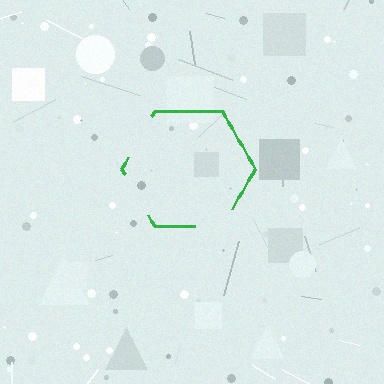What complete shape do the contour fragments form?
The contour fragments form a hexagon.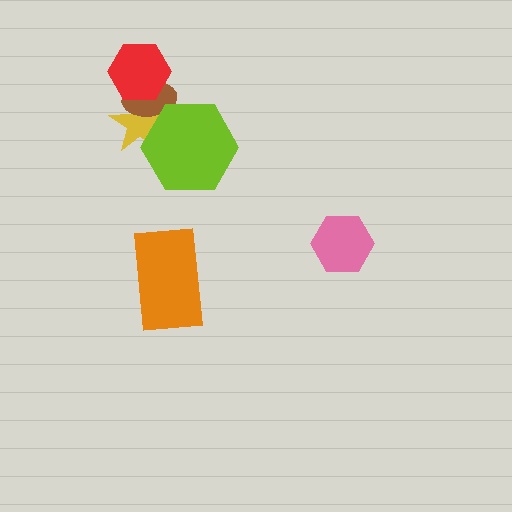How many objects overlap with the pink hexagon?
0 objects overlap with the pink hexagon.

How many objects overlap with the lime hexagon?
2 objects overlap with the lime hexagon.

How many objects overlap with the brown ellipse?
3 objects overlap with the brown ellipse.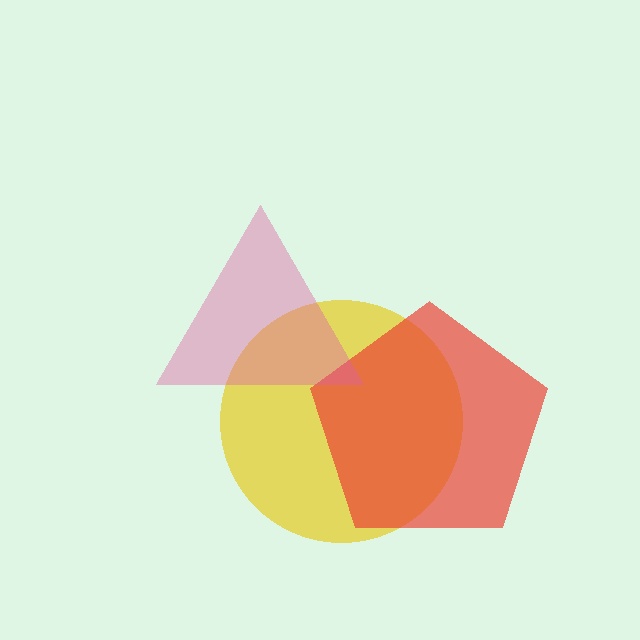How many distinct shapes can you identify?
There are 3 distinct shapes: a yellow circle, a red pentagon, a pink triangle.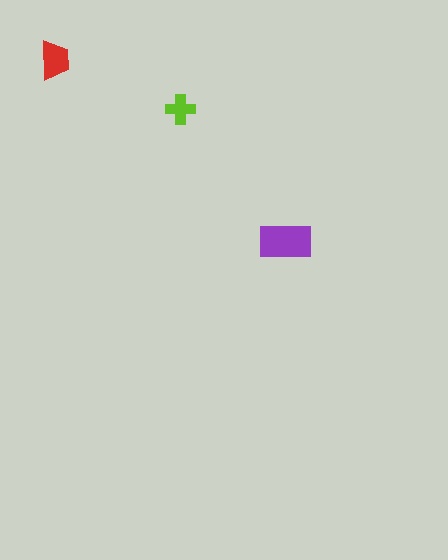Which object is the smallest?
The lime cross.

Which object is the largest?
The purple rectangle.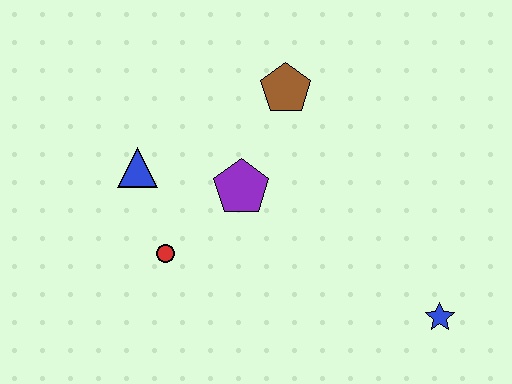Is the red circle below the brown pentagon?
Yes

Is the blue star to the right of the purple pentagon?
Yes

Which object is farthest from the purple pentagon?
The blue star is farthest from the purple pentagon.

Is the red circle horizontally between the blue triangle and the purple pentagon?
Yes